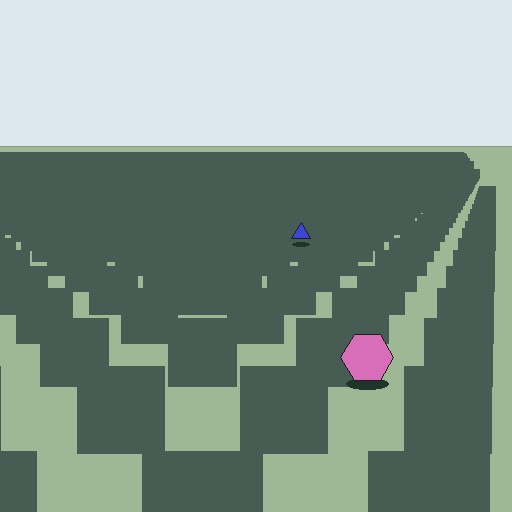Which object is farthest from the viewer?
The blue triangle is farthest from the viewer. It appears smaller and the ground texture around it is denser.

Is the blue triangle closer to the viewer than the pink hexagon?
No. The pink hexagon is closer — you can tell from the texture gradient: the ground texture is coarser near it.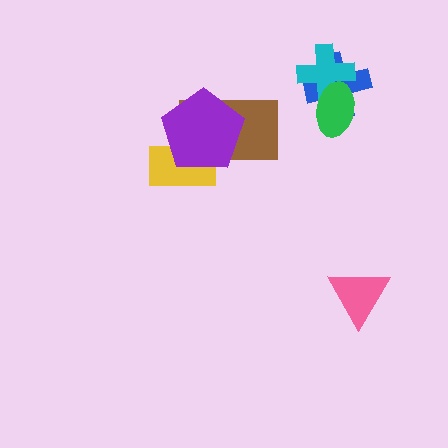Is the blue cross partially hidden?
Yes, it is partially covered by another shape.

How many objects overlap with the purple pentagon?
2 objects overlap with the purple pentagon.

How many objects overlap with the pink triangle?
0 objects overlap with the pink triangle.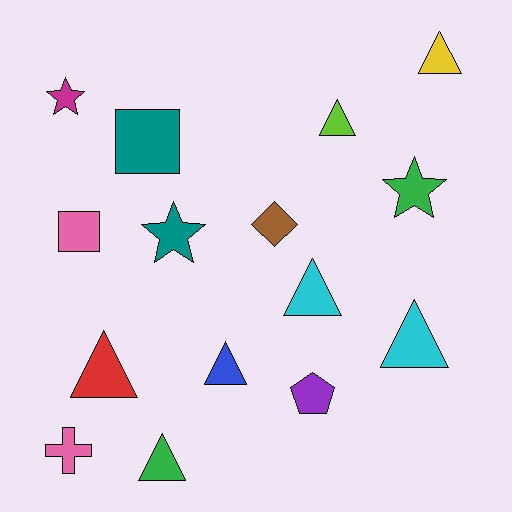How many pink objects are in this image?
There are 2 pink objects.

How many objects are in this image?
There are 15 objects.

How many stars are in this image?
There are 3 stars.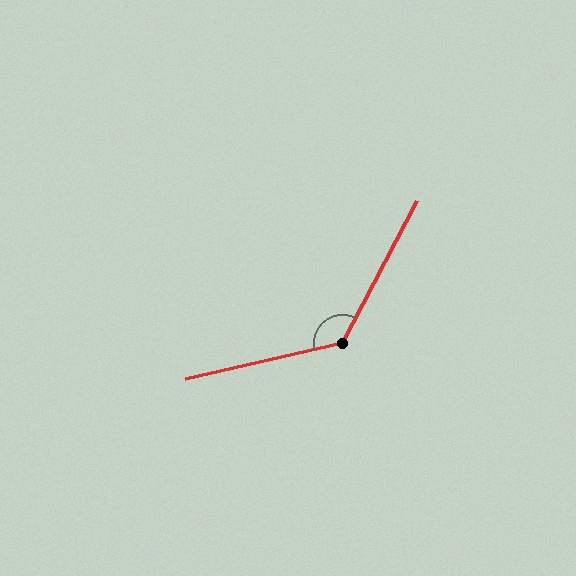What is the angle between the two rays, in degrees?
Approximately 130 degrees.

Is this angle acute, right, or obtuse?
It is obtuse.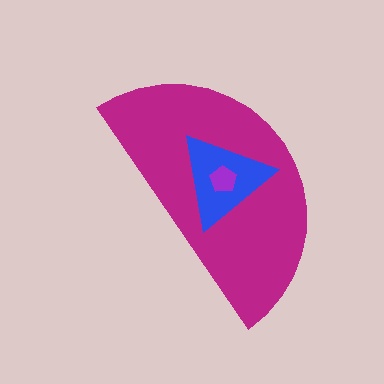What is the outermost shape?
The magenta semicircle.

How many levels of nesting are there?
3.